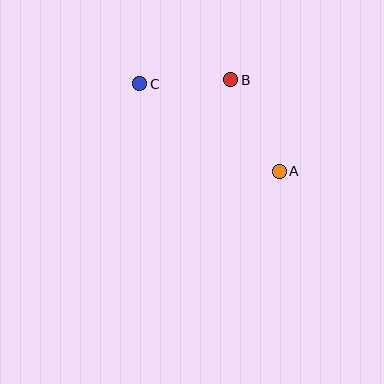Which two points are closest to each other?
Points B and C are closest to each other.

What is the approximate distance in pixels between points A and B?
The distance between A and B is approximately 103 pixels.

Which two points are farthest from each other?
Points A and C are farthest from each other.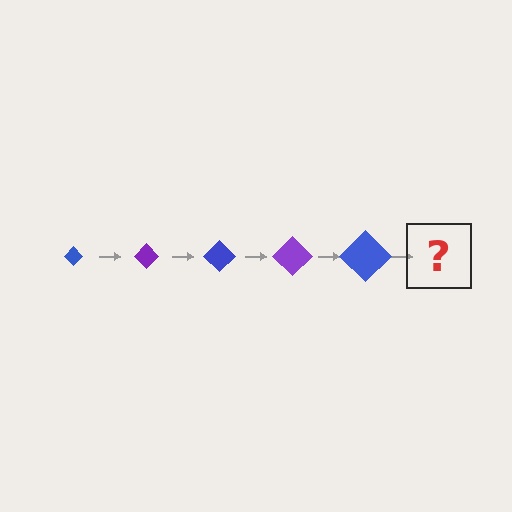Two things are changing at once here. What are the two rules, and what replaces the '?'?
The two rules are that the diamond grows larger each step and the color cycles through blue and purple. The '?' should be a purple diamond, larger than the previous one.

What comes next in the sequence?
The next element should be a purple diamond, larger than the previous one.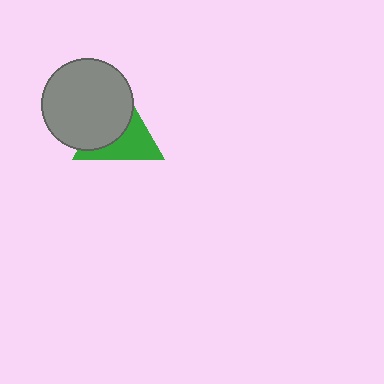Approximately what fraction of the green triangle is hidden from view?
Roughly 52% of the green triangle is hidden behind the gray circle.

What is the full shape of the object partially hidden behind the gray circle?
The partially hidden object is a green triangle.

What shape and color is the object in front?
The object in front is a gray circle.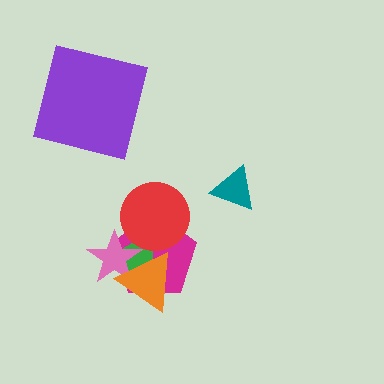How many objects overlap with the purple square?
0 objects overlap with the purple square.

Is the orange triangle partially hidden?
No, no other shape covers it.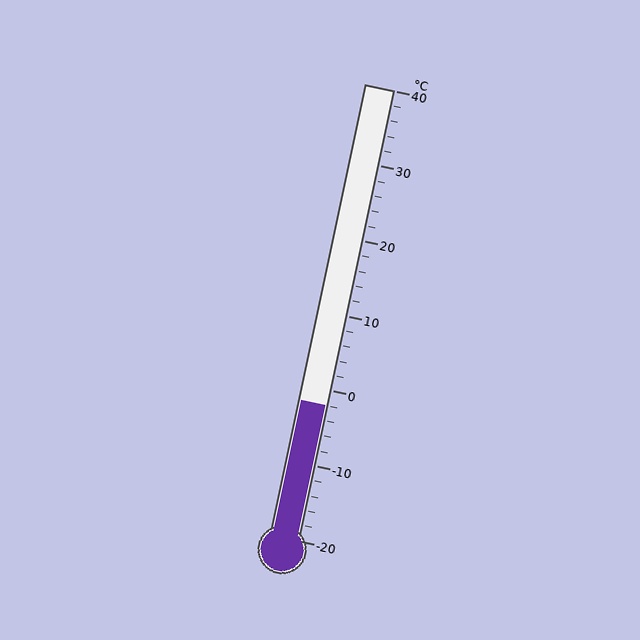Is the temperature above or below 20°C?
The temperature is below 20°C.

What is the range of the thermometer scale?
The thermometer scale ranges from -20°C to 40°C.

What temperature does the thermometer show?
The thermometer shows approximately -2°C.